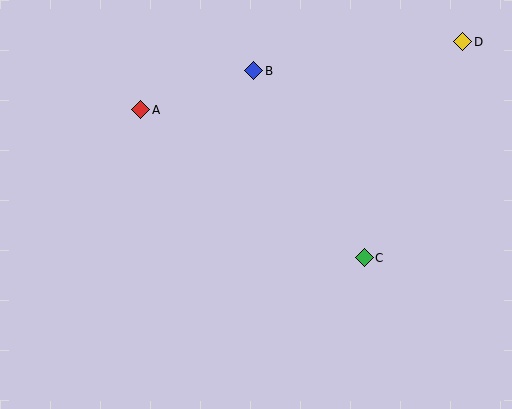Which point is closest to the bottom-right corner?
Point C is closest to the bottom-right corner.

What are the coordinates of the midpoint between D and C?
The midpoint between D and C is at (414, 150).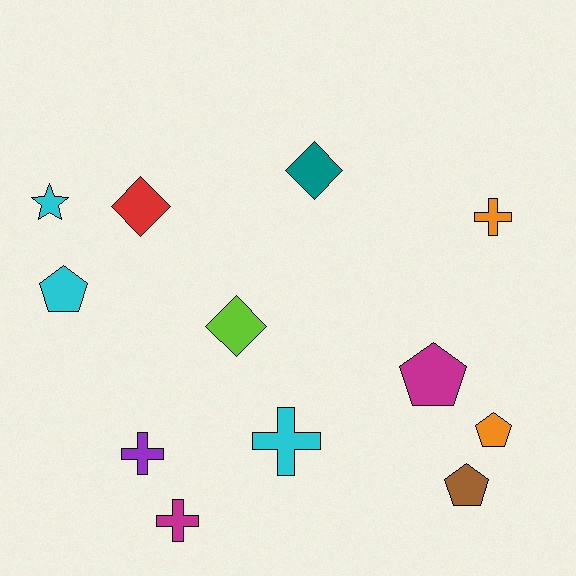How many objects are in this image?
There are 12 objects.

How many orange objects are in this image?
There are 2 orange objects.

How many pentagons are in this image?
There are 4 pentagons.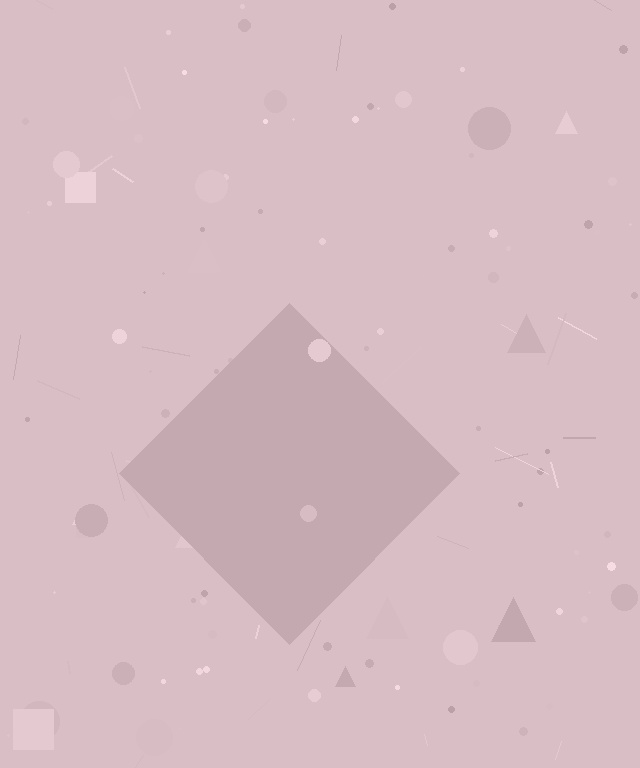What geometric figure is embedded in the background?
A diamond is embedded in the background.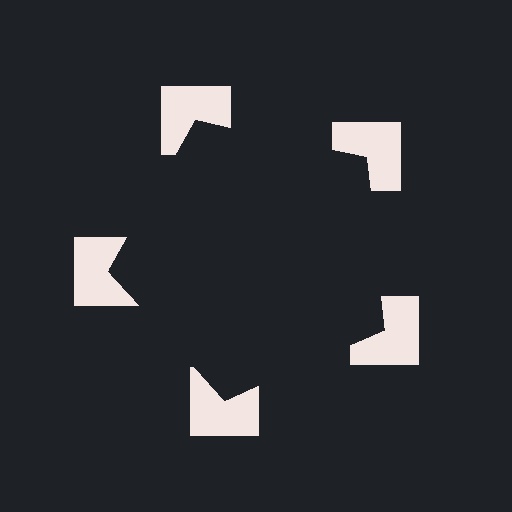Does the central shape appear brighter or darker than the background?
It typically appears slightly darker than the background, even though no actual brightness change is drawn.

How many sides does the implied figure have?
5 sides.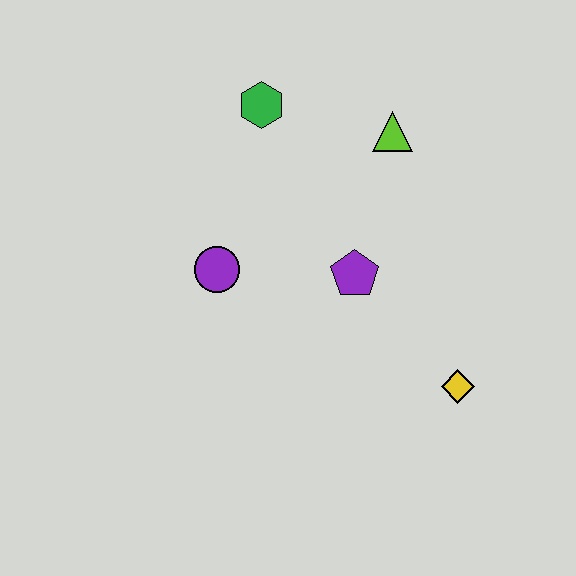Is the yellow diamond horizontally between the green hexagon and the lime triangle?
No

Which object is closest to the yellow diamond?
The purple pentagon is closest to the yellow diamond.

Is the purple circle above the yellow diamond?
Yes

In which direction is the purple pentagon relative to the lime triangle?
The purple pentagon is below the lime triangle.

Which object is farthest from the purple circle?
The yellow diamond is farthest from the purple circle.